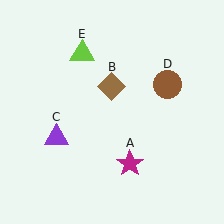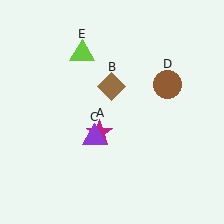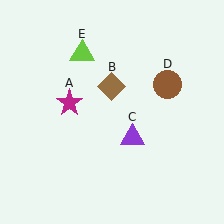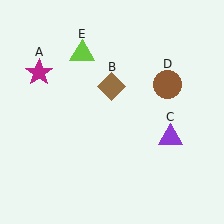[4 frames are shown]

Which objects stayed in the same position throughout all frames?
Brown diamond (object B) and brown circle (object D) and lime triangle (object E) remained stationary.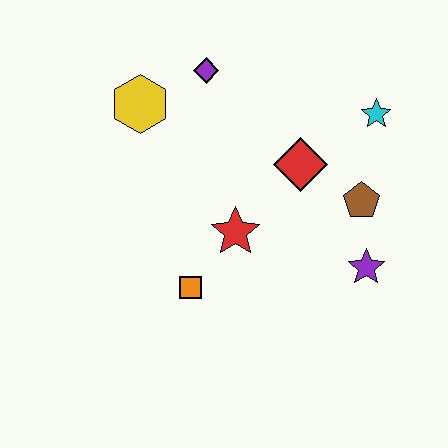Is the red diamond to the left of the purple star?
Yes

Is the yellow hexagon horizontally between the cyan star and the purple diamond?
No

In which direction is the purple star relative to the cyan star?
The purple star is below the cyan star.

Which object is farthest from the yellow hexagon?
The purple star is farthest from the yellow hexagon.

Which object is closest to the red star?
The orange square is closest to the red star.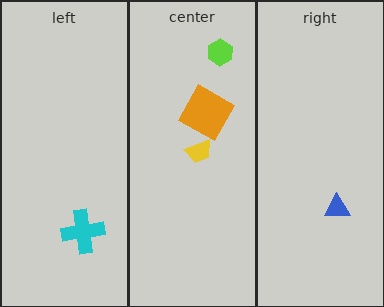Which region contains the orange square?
The center region.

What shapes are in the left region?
The cyan cross.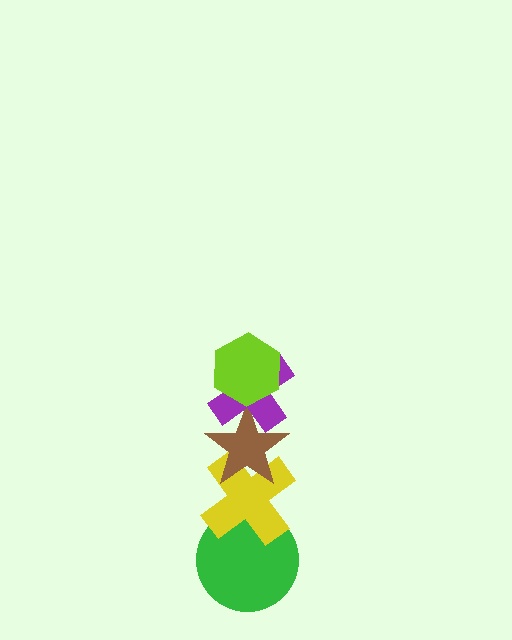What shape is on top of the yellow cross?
The brown star is on top of the yellow cross.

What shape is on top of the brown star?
The purple cross is on top of the brown star.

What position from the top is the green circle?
The green circle is 5th from the top.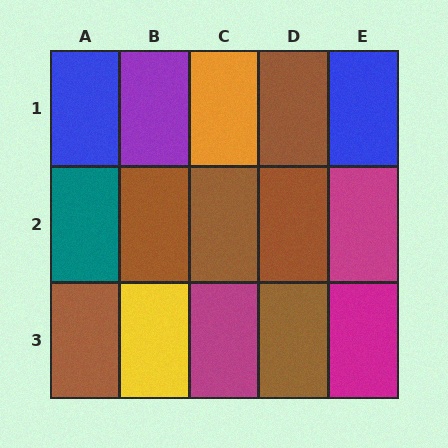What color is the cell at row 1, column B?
Purple.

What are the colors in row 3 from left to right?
Brown, yellow, magenta, brown, magenta.